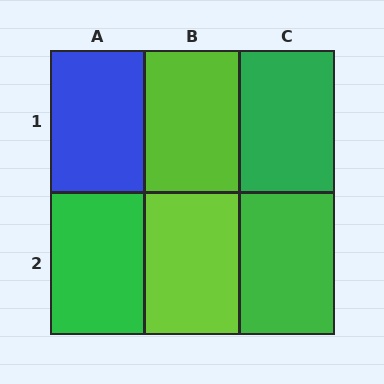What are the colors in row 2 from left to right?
Green, lime, green.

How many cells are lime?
2 cells are lime.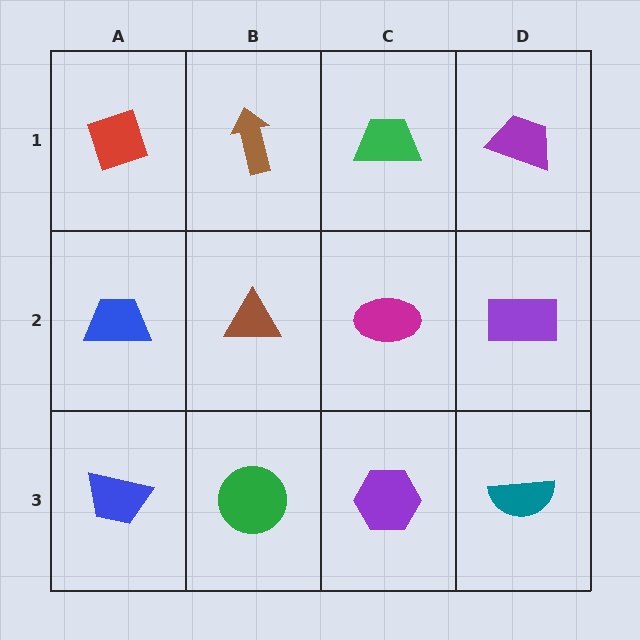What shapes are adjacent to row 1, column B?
A brown triangle (row 2, column B), a red diamond (row 1, column A), a green trapezoid (row 1, column C).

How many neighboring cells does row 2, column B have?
4.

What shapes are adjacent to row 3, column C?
A magenta ellipse (row 2, column C), a green circle (row 3, column B), a teal semicircle (row 3, column D).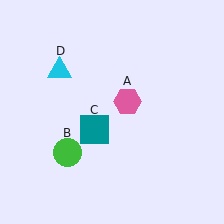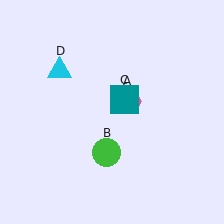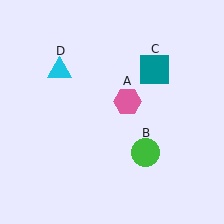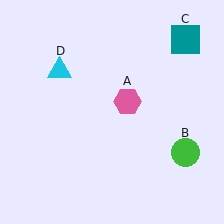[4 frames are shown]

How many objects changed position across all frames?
2 objects changed position: green circle (object B), teal square (object C).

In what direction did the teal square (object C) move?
The teal square (object C) moved up and to the right.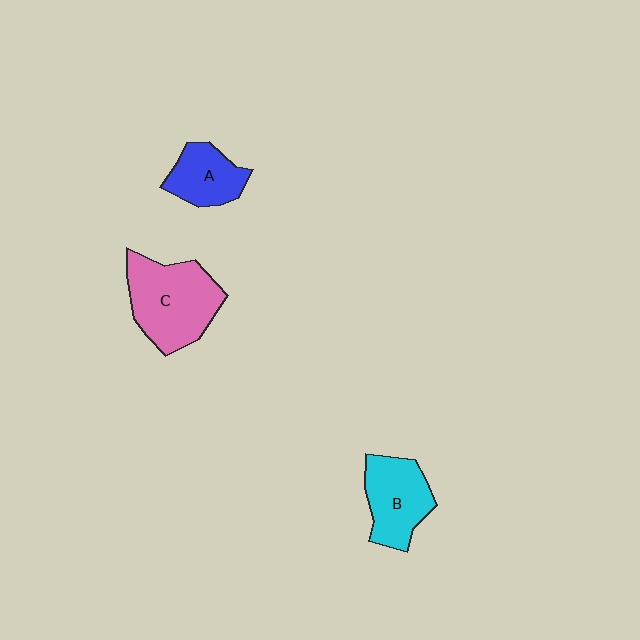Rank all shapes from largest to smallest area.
From largest to smallest: C (pink), B (cyan), A (blue).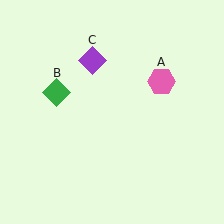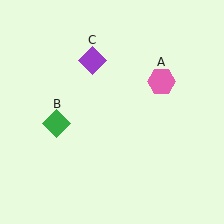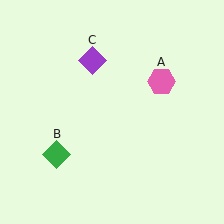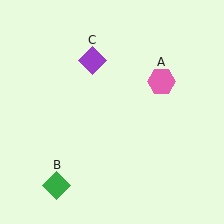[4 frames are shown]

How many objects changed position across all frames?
1 object changed position: green diamond (object B).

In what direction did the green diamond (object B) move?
The green diamond (object B) moved down.